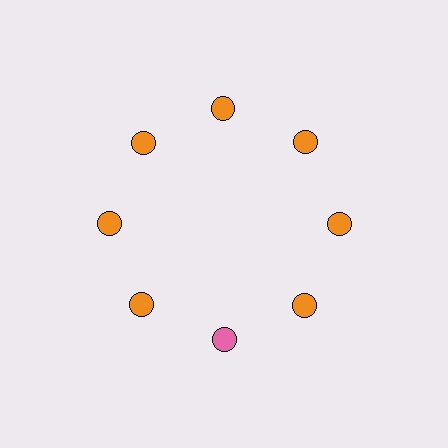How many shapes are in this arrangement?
There are 8 shapes arranged in a ring pattern.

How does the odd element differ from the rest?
It has a different color: pink instead of orange.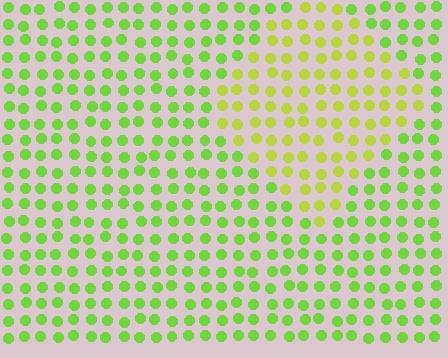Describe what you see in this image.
The image is filled with small lime elements in a uniform arrangement. A diamond-shaped region is visible where the elements are tinted to a slightly different hue, forming a subtle color boundary.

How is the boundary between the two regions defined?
The boundary is defined purely by a slight shift in hue (about 28 degrees). Spacing, size, and orientation are identical on both sides.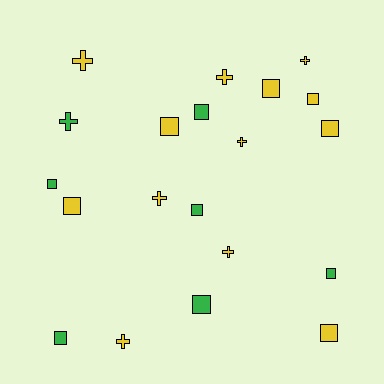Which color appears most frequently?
Yellow, with 13 objects.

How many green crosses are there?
There is 1 green cross.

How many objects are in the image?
There are 20 objects.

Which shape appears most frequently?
Square, with 12 objects.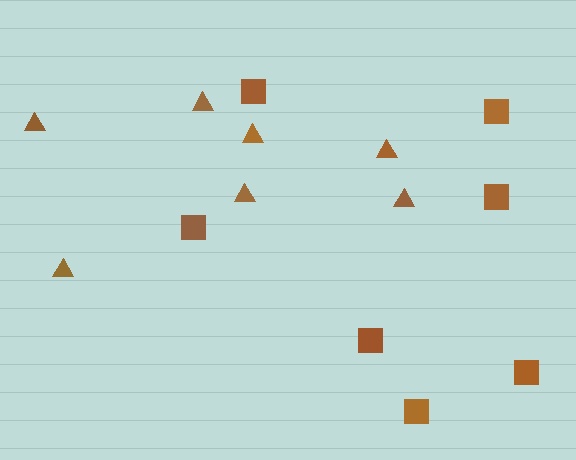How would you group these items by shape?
There are 2 groups: one group of triangles (7) and one group of squares (7).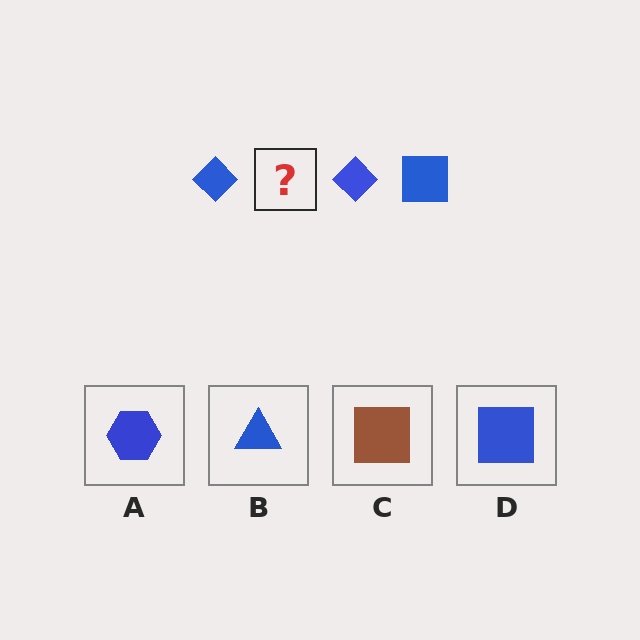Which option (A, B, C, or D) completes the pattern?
D.